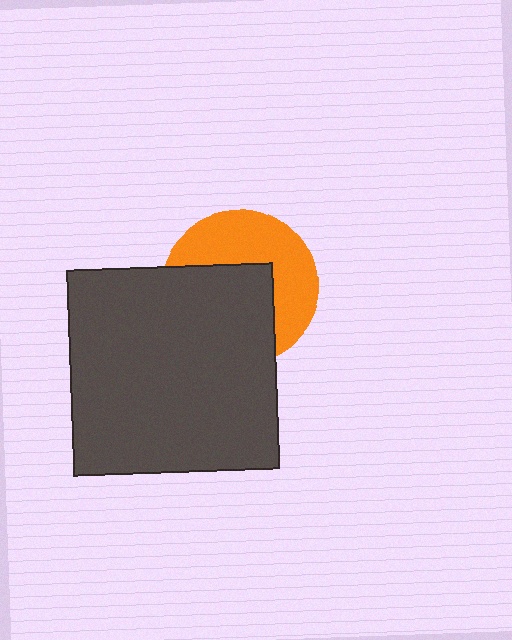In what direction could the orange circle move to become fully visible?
The orange circle could move toward the upper-right. That would shift it out from behind the dark gray square entirely.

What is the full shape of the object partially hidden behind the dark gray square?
The partially hidden object is an orange circle.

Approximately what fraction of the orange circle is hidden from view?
Roughly 52% of the orange circle is hidden behind the dark gray square.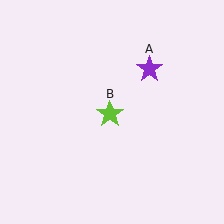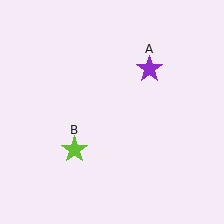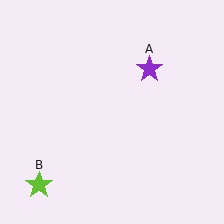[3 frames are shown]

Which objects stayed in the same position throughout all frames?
Purple star (object A) remained stationary.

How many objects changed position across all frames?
1 object changed position: lime star (object B).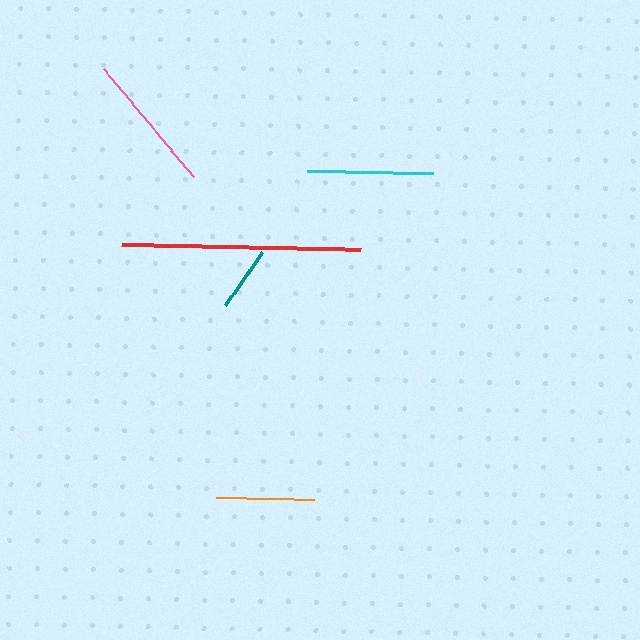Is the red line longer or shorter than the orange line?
The red line is longer than the orange line.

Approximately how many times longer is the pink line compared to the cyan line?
The pink line is approximately 1.1 times the length of the cyan line.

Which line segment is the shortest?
The teal line is the shortest at approximately 65 pixels.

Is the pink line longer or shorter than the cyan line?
The pink line is longer than the cyan line.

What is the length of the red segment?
The red segment is approximately 239 pixels long.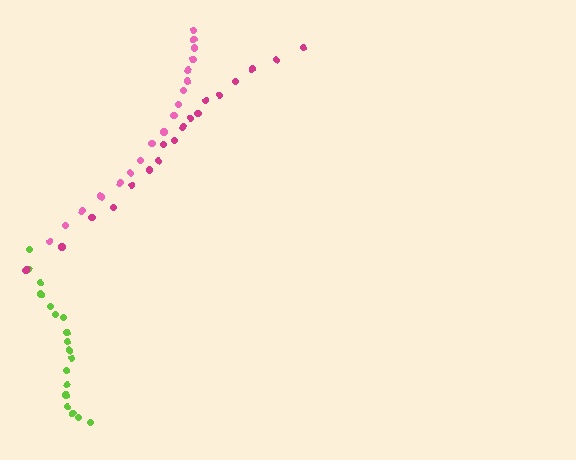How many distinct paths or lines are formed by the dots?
There are 3 distinct paths.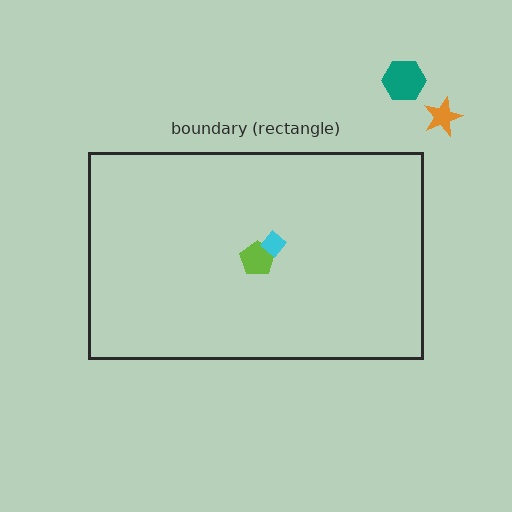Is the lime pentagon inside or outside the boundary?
Inside.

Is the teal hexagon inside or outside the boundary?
Outside.